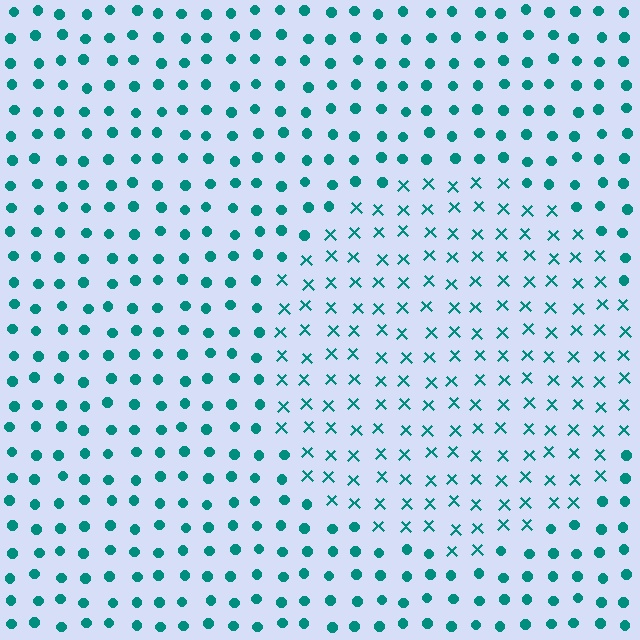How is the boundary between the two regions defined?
The boundary is defined by a change in element shape: X marks inside vs. circles outside. All elements share the same color and spacing.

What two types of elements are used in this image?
The image uses X marks inside the circle region and circles outside it.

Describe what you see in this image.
The image is filled with small teal elements arranged in a uniform grid. A circle-shaped region contains X marks, while the surrounding area contains circles. The boundary is defined purely by the change in element shape.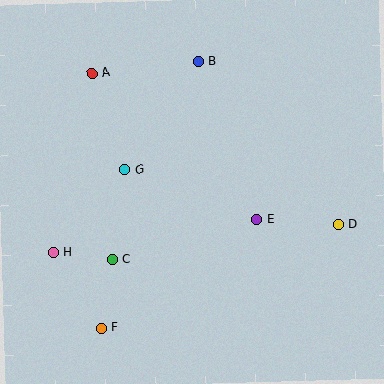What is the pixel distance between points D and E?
The distance between D and E is 82 pixels.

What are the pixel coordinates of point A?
Point A is at (92, 73).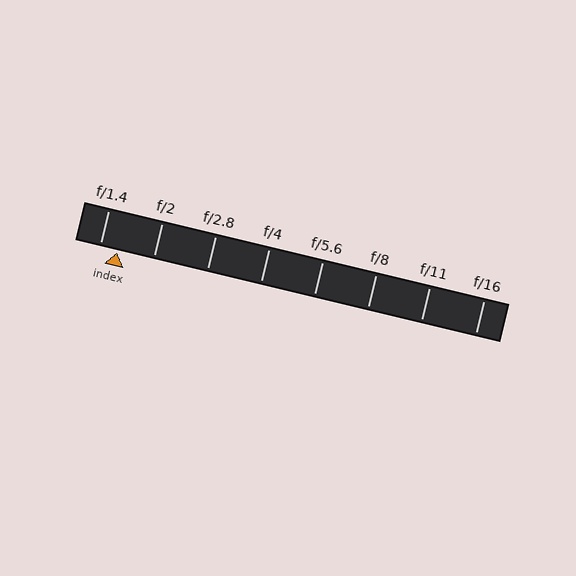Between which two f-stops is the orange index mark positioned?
The index mark is between f/1.4 and f/2.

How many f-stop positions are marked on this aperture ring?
There are 8 f-stop positions marked.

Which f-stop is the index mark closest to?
The index mark is closest to f/1.4.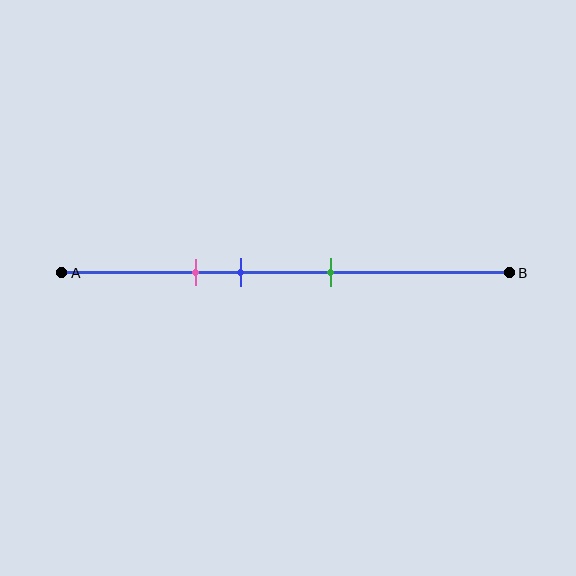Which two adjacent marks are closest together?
The pink and blue marks are the closest adjacent pair.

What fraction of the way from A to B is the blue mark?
The blue mark is approximately 40% (0.4) of the way from A to B.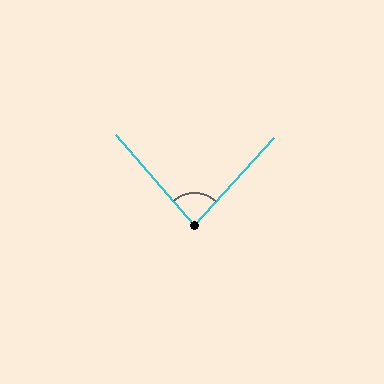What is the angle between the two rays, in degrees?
Approximately 83 degrees.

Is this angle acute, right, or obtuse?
It is acute.